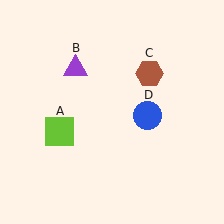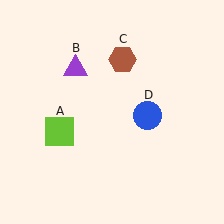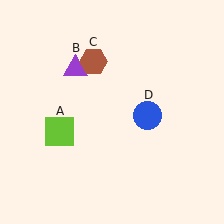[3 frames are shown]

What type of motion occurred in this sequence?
The brown hexagon (object C) rotated counterclockwise around the center of the scene.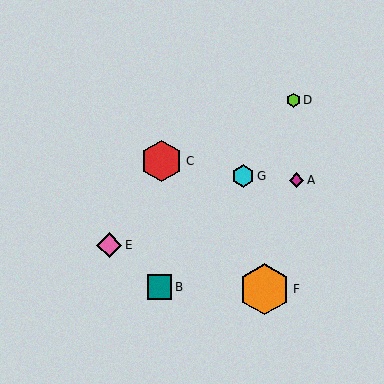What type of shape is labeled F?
Shape F is an orange hexagon.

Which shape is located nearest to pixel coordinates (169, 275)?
The teal square (labeled B) at (160, 287) is nearest to that location.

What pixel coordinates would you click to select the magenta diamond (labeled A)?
Click at (296, 180) to select the magenta diamond A.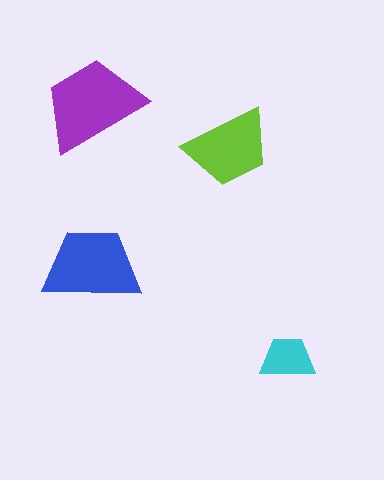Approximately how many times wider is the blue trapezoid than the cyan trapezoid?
About 2 times wider.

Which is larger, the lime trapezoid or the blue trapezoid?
The blue one.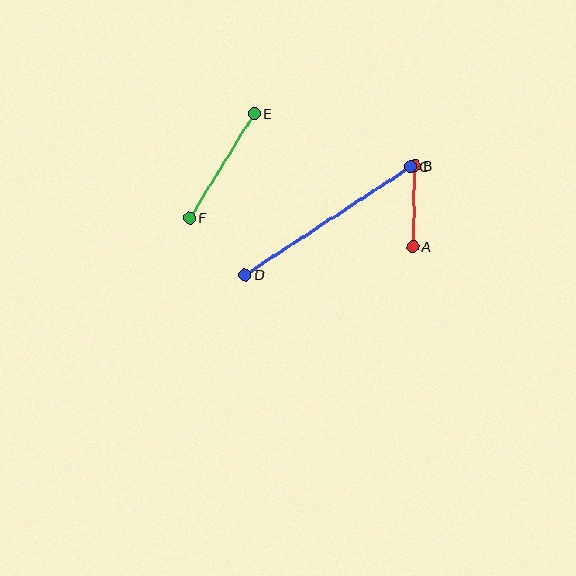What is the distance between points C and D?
The distance is approximately 198 pixels.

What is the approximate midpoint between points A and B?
The midpoint is at approximately (414, 206) pixels.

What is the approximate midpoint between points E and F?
The midpoint is at approximately (222, 166) pixels.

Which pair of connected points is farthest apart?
Points C and D are farthest apart.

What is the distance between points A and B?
The distance is approximately 81 pixels.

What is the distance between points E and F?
The distance is approximately 123 pixels.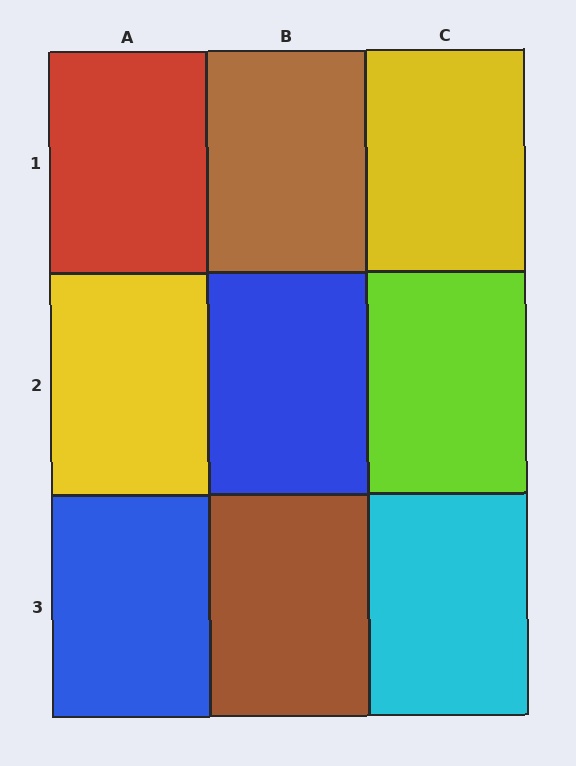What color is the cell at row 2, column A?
Yellow.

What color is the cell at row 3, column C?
Cyan.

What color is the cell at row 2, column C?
Lime.